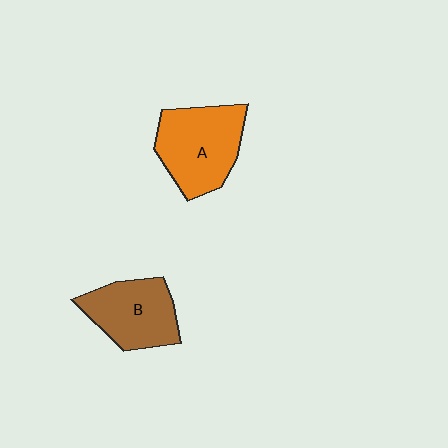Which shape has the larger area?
Shape A (orange).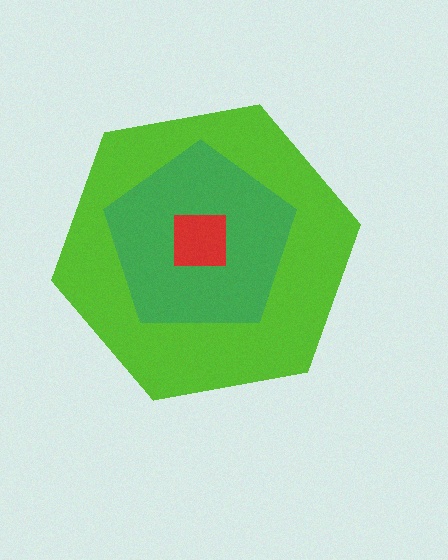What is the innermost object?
The red square.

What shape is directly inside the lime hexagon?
The green pentagon.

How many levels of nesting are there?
3.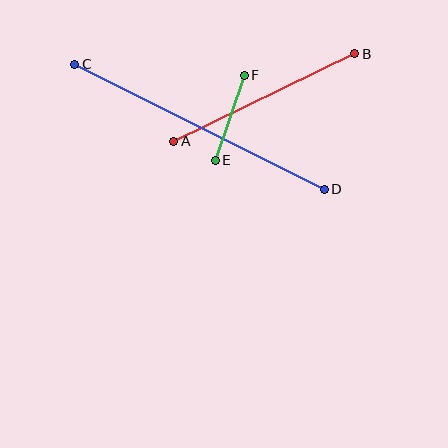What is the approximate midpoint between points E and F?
The midpoint is at approximately (230, 118) pixels.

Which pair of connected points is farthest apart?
Points C and D are farthest apart.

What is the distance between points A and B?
The distance is approximately 201 pixels.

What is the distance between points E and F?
The distance is approximately 90 pixels.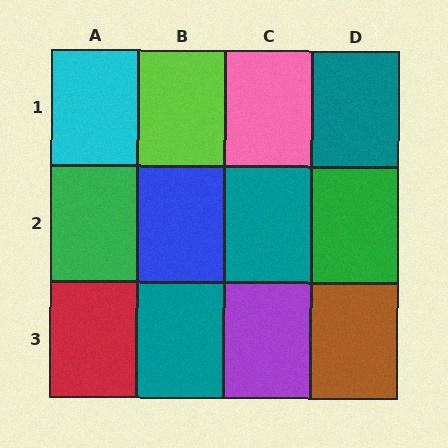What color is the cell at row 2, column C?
Teal.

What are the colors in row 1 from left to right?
Cyan, lime, pink, teal.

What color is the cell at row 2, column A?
Green.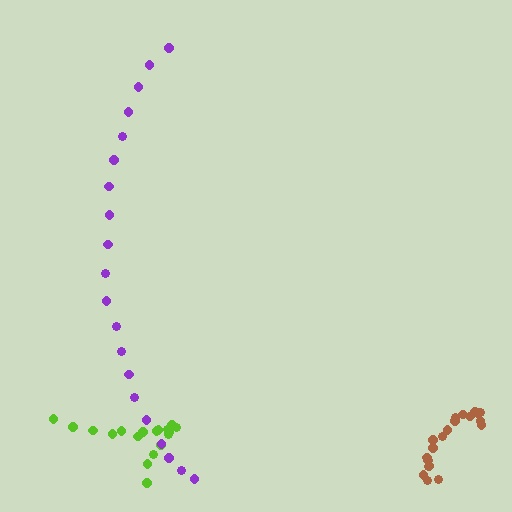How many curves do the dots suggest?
There are 3 distinct paths.